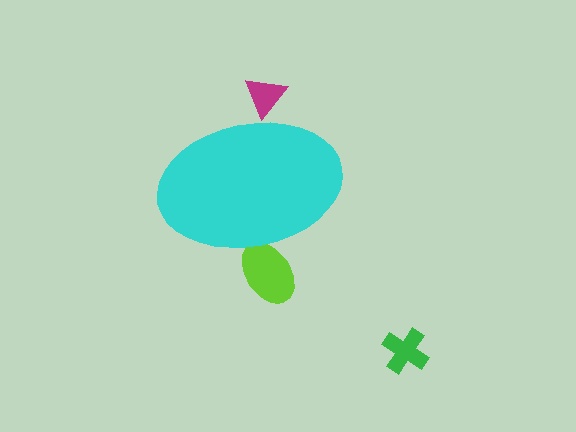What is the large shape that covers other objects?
A cyan ellipse.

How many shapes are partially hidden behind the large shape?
2 shapes are partially hidden.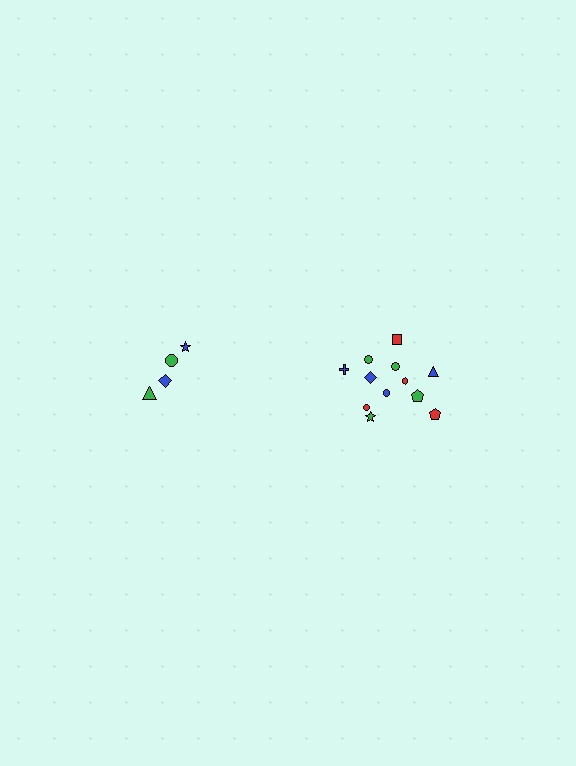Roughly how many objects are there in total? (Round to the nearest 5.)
Roughly 15 objects in total.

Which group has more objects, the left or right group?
The right group.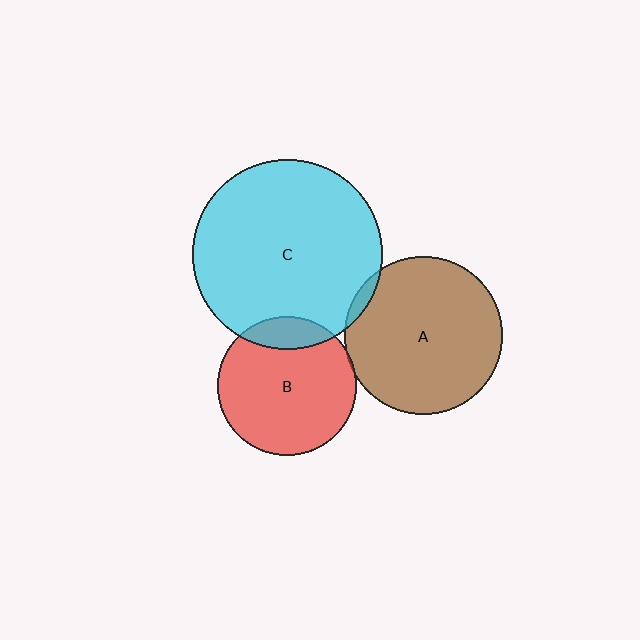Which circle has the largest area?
Circle C (cyan).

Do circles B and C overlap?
Yes.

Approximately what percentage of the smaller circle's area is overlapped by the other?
Approximately 15%.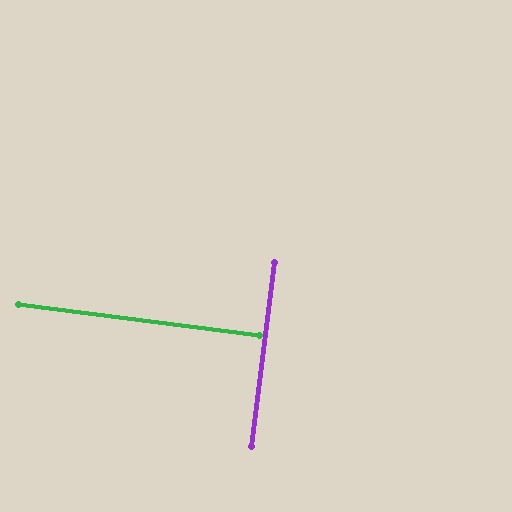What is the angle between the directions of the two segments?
Approximately 90 degrees.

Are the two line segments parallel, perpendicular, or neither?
Perpendicular — they meet at approximately 90°.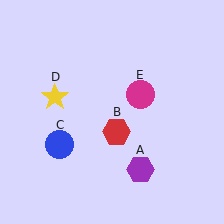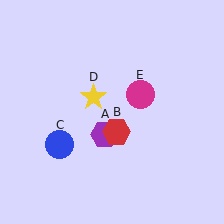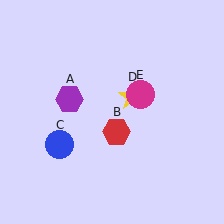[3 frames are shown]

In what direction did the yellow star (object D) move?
The yellow star (object D) moved right.